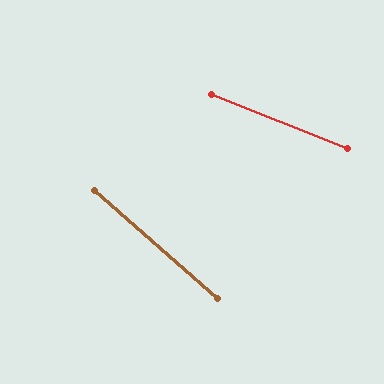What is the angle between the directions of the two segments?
Approximately 20 degrees.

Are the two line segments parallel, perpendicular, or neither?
Neither parallel nor perpendicular — they differ by about 20°.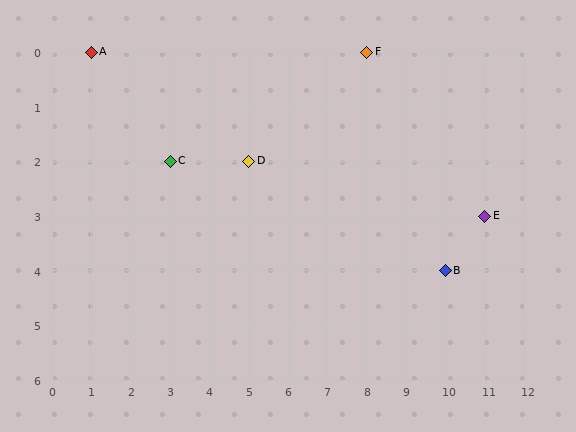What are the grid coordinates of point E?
Point E is at grid coordinates (11, 3).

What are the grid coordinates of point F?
Point F is at grid coordinates (8, 0).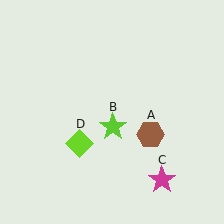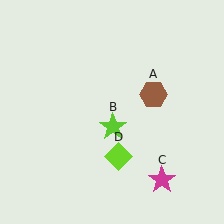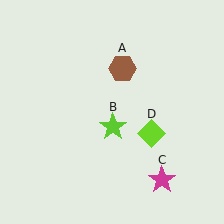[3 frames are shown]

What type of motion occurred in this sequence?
The brown hexagon (object A), lime diamond (object D) rotated counterclockwise around the center of the scene.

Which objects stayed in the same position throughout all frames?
Lime star (object B) and magenta star (object C) remained stationary.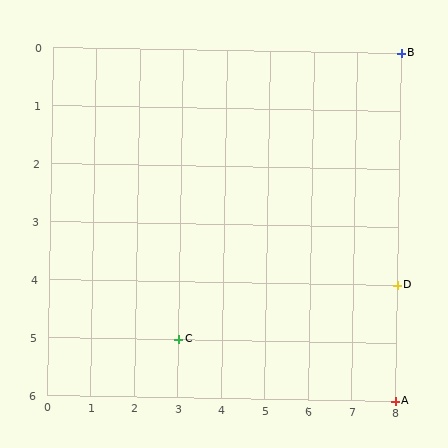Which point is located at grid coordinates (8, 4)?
Point D is at (8, 4).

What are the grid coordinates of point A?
Point A is at grid coordinates (8, 6).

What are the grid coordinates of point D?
Point D is at grid coordinates (8, 4).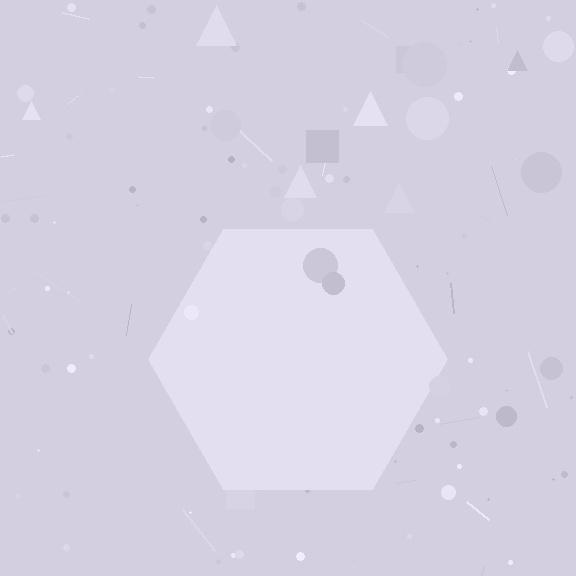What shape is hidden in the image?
A hexagon is hidden in the image.